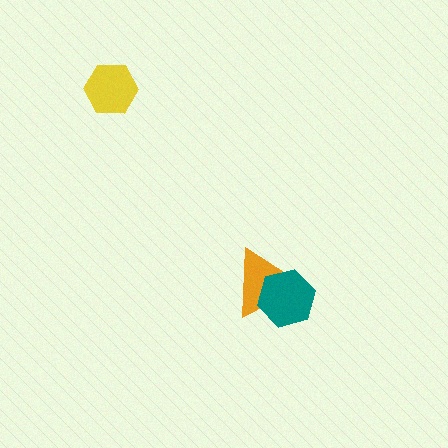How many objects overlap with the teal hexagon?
1 object overlaps with the teal hexagon.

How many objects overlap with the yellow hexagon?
0 objects overlap with the yellow hexagon.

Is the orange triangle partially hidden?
Yes, it is partially covered by another shape.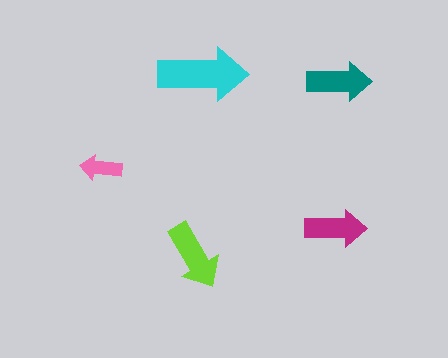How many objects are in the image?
There are 5 objects in the image.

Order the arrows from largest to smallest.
the cyan one, the lime one, the teal one, the magenta one, the pink one.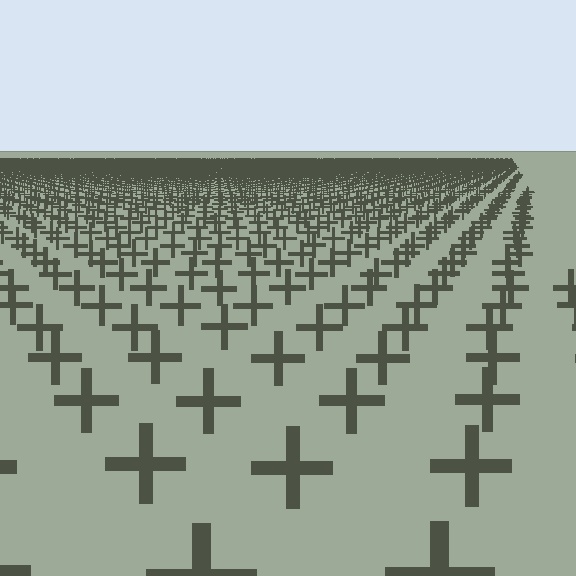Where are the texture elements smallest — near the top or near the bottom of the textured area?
Near the top.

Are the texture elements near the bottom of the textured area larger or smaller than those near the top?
Larger. Near the bottom, elements are closer to the viewer and appear at a bigger on-screen size.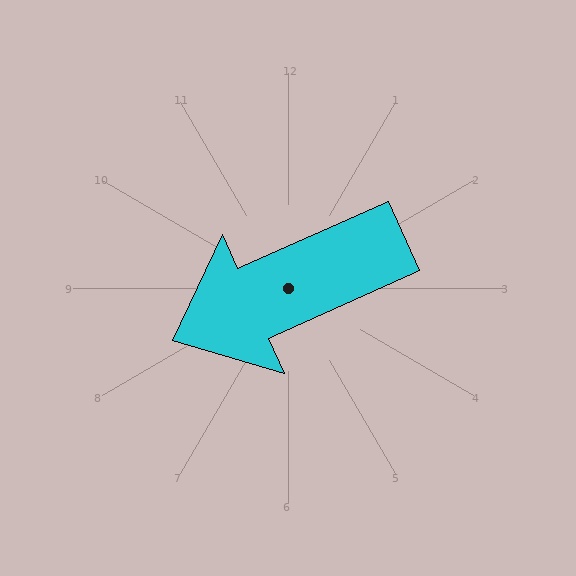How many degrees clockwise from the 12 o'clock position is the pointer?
Approximately 246 degrees.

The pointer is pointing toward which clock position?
Roughly 8 o'clock.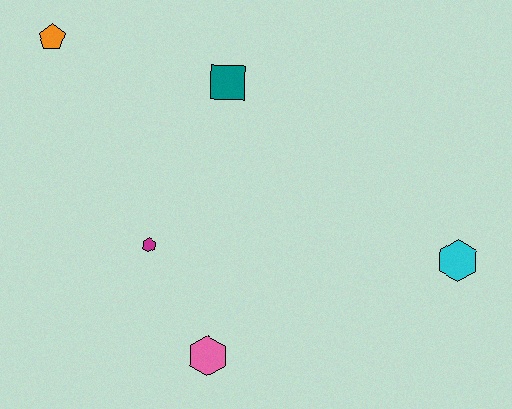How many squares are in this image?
There is 1 square.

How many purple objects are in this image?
There are no purple objects.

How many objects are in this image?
There are 5 objects.